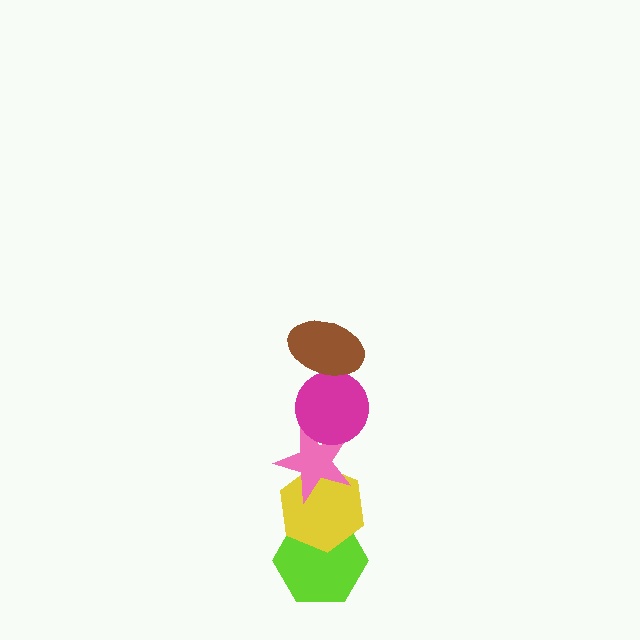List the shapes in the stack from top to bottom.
From top to bottom: the brown ellipse, the magenta circle, the pink star, the yellow hexagon, the lime hexagon.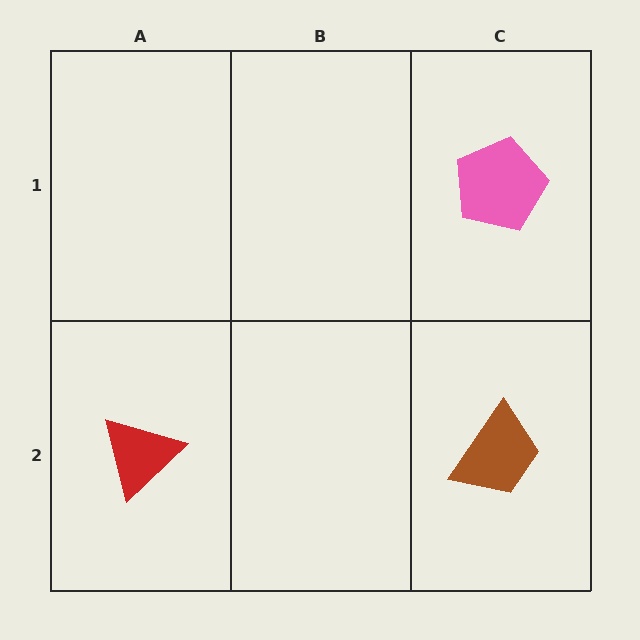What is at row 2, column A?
A red triangle.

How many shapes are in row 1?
1 shape.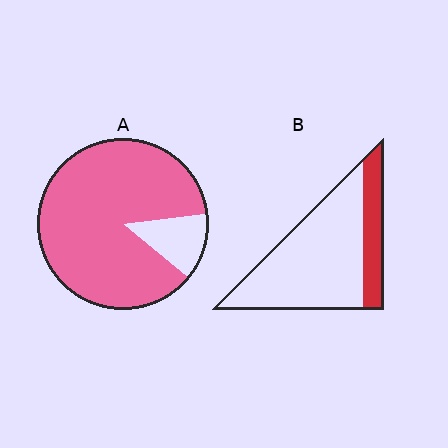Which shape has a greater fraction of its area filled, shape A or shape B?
Shape A.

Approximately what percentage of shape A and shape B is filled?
A is approximately 85% and B is approximately 25%.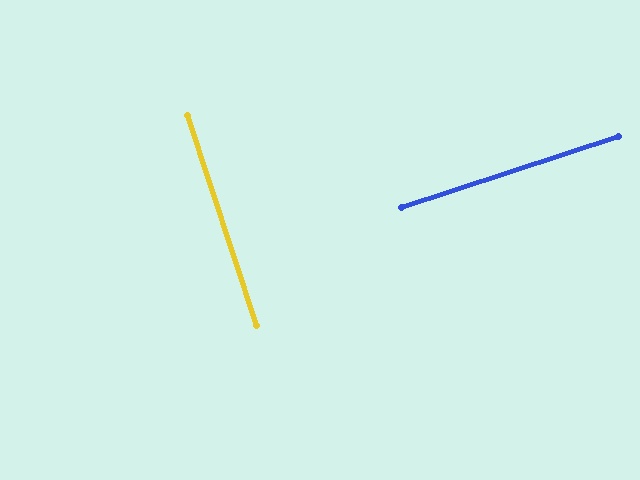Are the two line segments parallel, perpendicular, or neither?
Perpendicular — they meet at approximately 90°.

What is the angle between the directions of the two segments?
Approximately 90 degrees.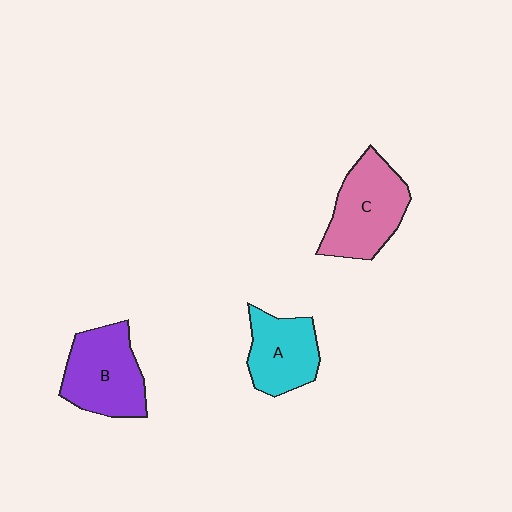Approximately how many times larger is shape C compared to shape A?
Approximately 1.3 times.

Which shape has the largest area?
Shape C (pink).